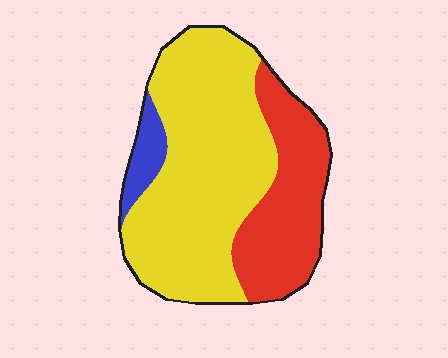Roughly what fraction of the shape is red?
Red covers 30% of the shape.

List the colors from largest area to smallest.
From largest to smallest: yellow, red, blue.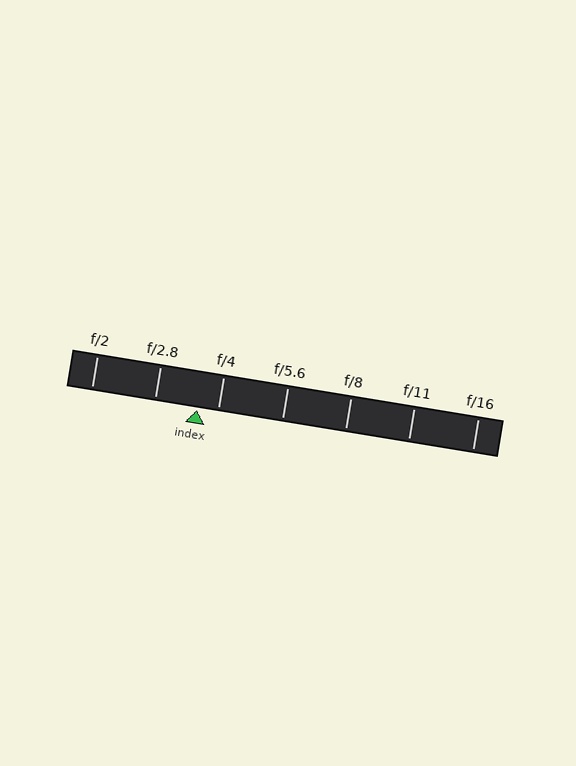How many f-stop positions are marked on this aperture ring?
There are 7 f-stop positions marked.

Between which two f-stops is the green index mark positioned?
The index mark is between f/2.8 and f/4.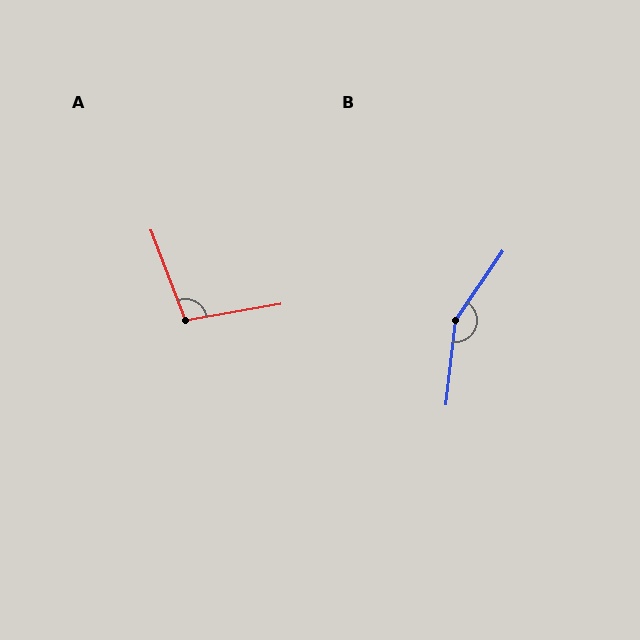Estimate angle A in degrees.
Approximately 101 degrees.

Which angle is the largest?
B, at approximately 152 degrees.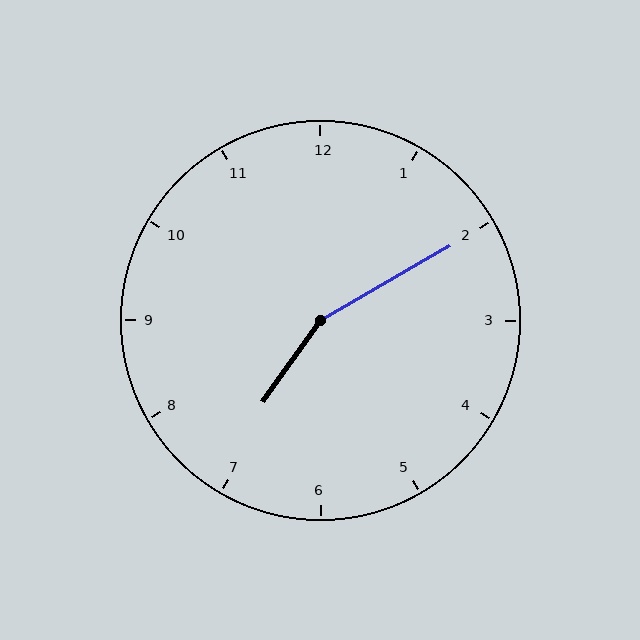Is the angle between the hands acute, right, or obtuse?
It is obtuse.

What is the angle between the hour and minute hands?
Approximately 155 degrees.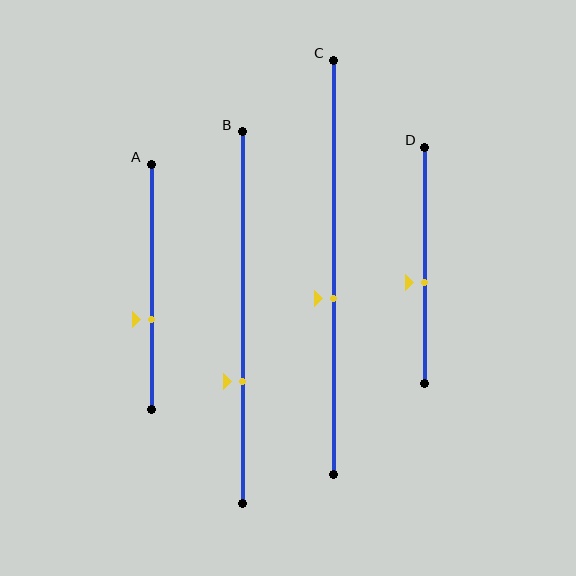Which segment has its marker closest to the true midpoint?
Segment D has its marker closest to the true midpoint.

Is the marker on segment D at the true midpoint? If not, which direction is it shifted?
No, the marker on segment D is shifted downward by about 7% of the segment length.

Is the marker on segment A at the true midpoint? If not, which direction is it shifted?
No, the marker on segment A is shifted downward by about 13% of the segment length.